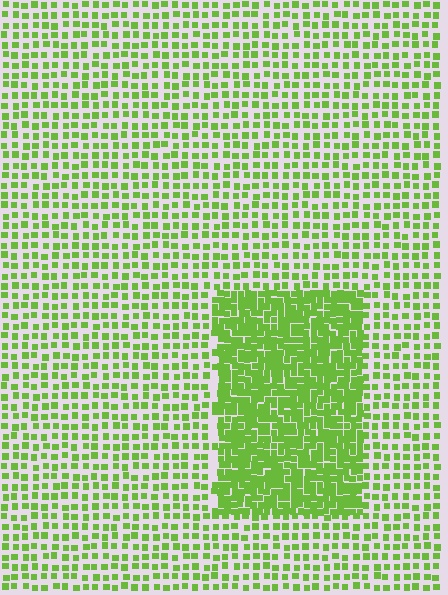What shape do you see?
I see a rectangle.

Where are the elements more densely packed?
The elements are more densely packed inside the rectangle boundary.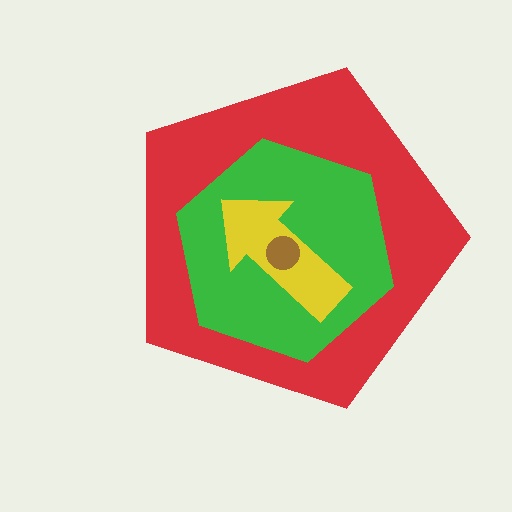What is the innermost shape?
The brown circle.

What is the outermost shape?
The red pentagon.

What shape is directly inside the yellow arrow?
The brown circle.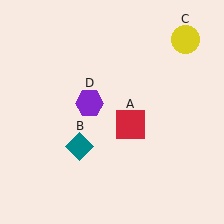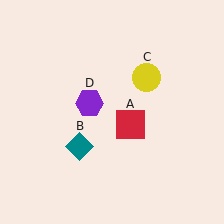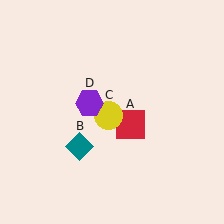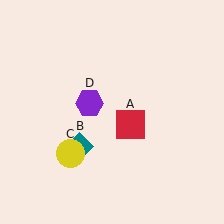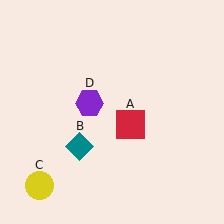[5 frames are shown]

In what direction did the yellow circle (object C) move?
The yellow circle (object C) moved down and to the left.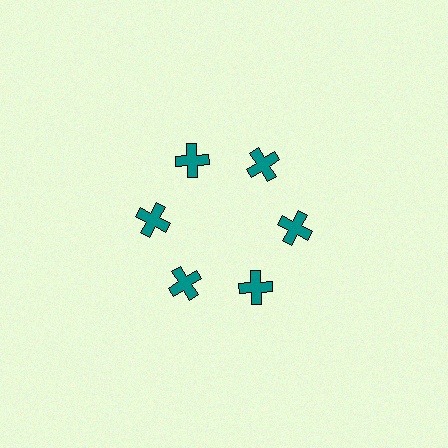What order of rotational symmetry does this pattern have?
This pattern has 6-fold rotational symmetry.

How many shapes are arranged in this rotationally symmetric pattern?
There are 6 shapes, arranged in 6 groups of 1.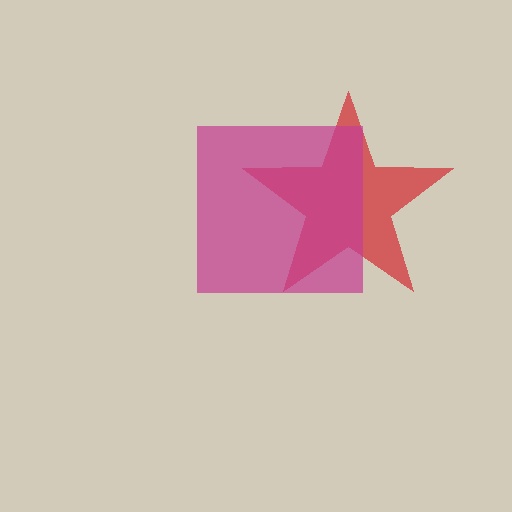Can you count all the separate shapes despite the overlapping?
Yes, there are 2 separate shapes.